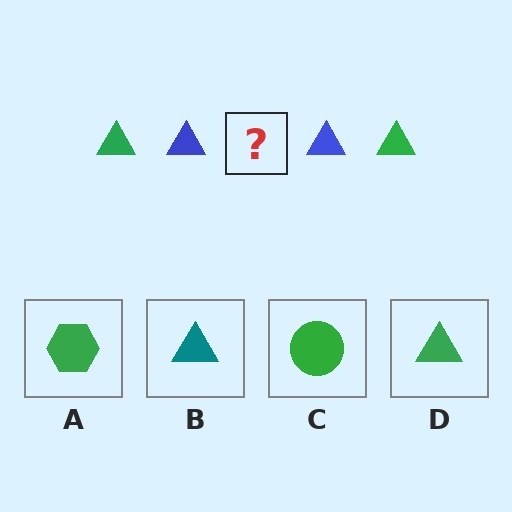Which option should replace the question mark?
Option D.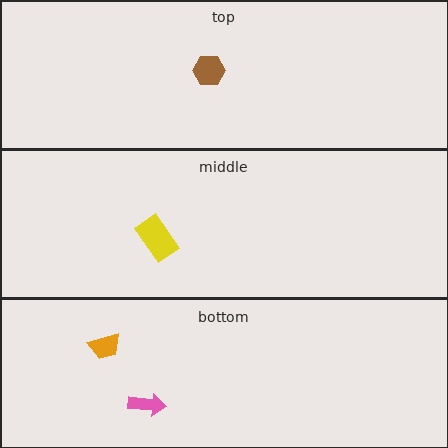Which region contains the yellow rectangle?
The middle region.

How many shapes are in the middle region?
1.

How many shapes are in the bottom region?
2.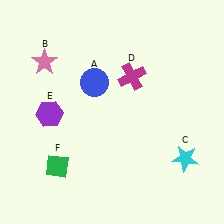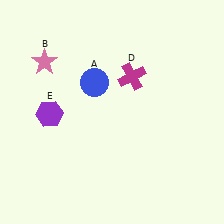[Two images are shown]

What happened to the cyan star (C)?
The cyan star (C) was removed in Image 2. It was in the bottom-right area of Image 1.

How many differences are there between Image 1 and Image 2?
There are 2 differences between the two images.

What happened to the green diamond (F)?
The green diamond (F) was removed in Image 2. It was in the bottom-left area of Image 1.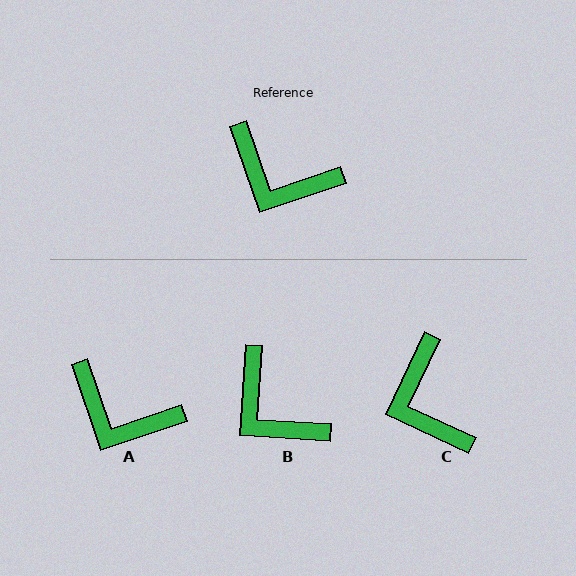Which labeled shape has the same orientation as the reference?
A.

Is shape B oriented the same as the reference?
No, it is off by about 22 degrees.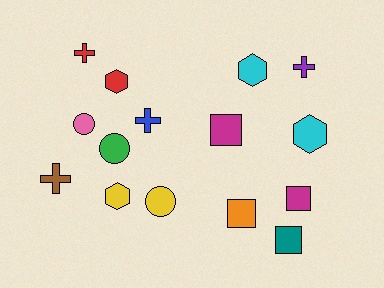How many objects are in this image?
There are 15 objects.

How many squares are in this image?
There are 4 squares.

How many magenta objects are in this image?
There are 2 magenta objects.